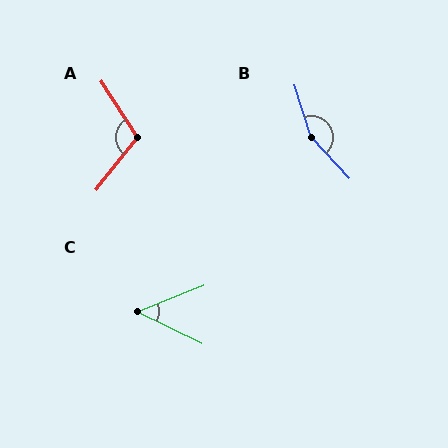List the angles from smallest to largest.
C (48°), A (108°), B (155°).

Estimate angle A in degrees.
Approximately 108 degrees.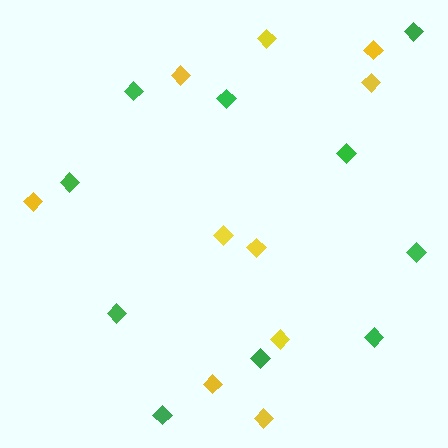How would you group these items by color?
There are 2 groups: one group of green diamonds (10) and one group of yellow diamonds (10).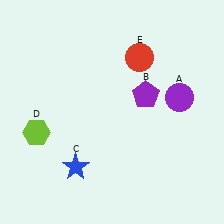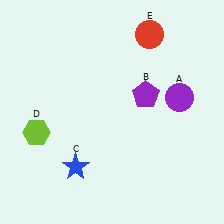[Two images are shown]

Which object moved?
The red circle (E) moved up.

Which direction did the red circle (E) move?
The red circle (E) moved up.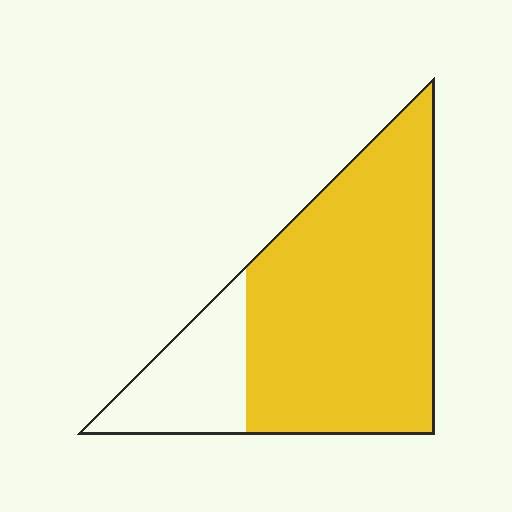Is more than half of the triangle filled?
Yes.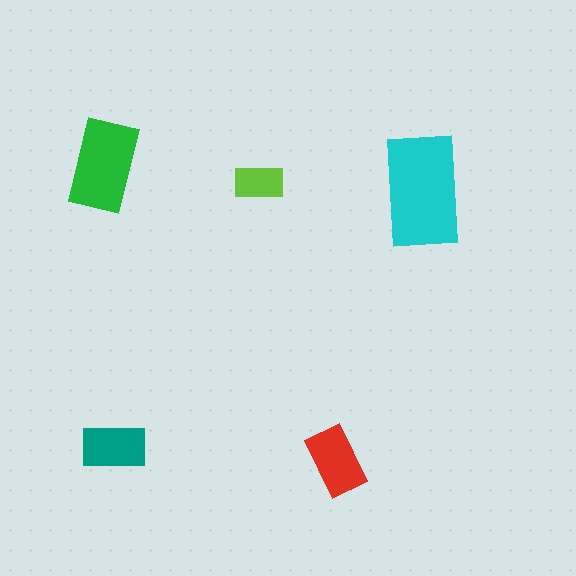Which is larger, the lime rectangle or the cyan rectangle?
The cyan one.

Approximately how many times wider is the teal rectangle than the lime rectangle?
About 1.5 times wider.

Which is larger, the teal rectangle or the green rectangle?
The green one.